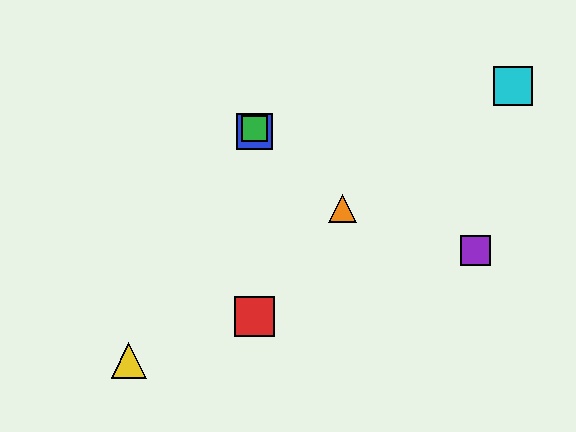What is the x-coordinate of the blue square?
The blue square is at x≈254.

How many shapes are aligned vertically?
3 shapes (the red square, the blue square, the green square) are aligned vertically.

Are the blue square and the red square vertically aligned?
Yes, both are at x≈254.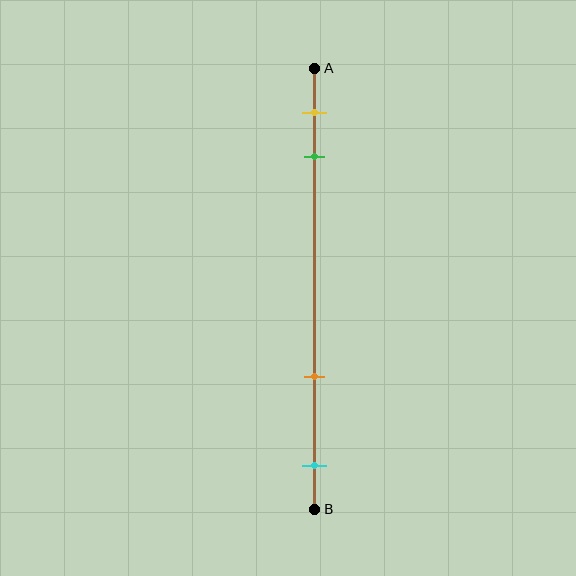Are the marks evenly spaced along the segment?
No, the marks are not evenly spaced.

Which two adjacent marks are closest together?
The yellow and green marks are the closest adjacent pair.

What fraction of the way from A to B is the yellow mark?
The yellow mark is approximately 10% (0.1) of the way from A to B.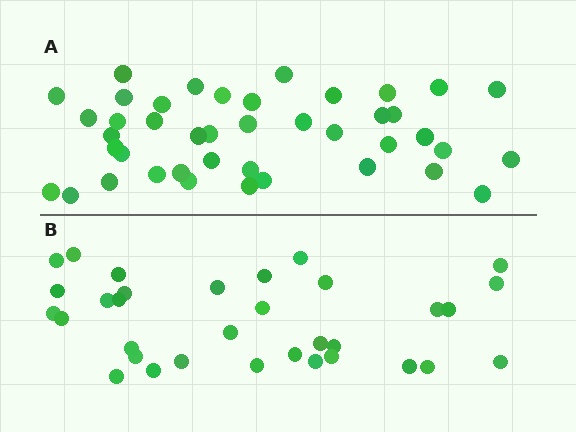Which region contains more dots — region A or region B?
Region A (the top region) has more dots.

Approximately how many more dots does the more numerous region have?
Region A has roughly 8 or so more dots than region B.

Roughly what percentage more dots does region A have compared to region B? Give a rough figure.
About 25% more.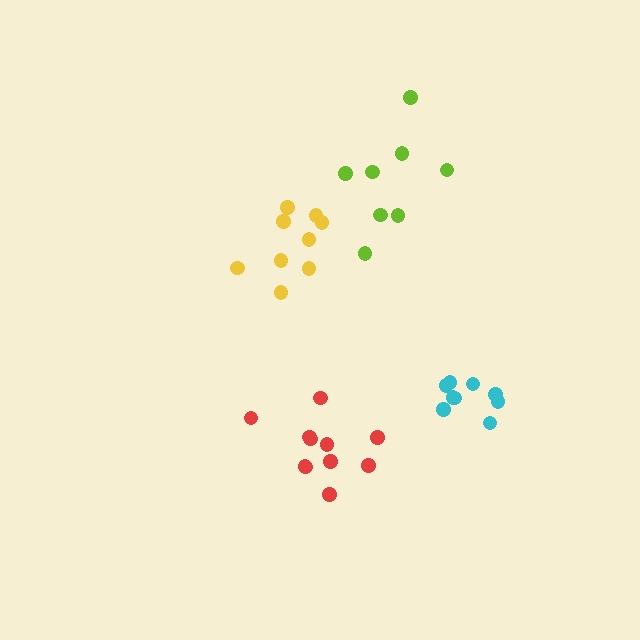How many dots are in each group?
Group 1: 9 dots, Group 2: 8 dots, Group 3: 9 dots, Group 4: 11 dots (37 total).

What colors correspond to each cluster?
The clusters are colored: yellow, lime, cyan, red.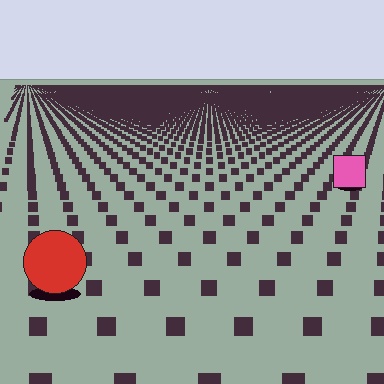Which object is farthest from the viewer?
The pink square is farthest from the viewer. It appears smaller and the ground texture around it is denser.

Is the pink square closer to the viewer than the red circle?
No. The red circle is closer — you can tell from the texture gradient: the ground texture is coarser near it.